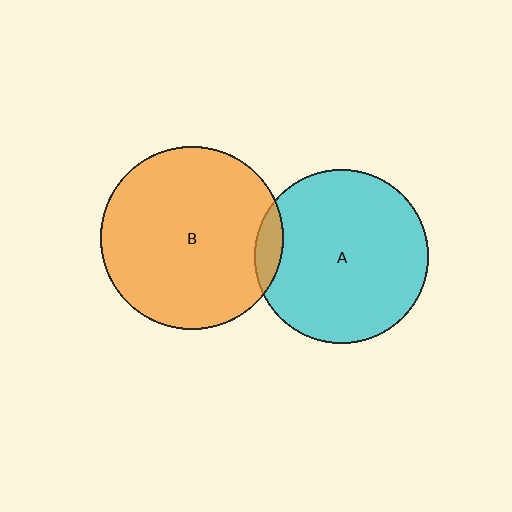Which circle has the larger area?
Circle B (orange).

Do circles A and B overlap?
Yes.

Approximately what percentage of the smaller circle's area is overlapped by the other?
Approximately 10%.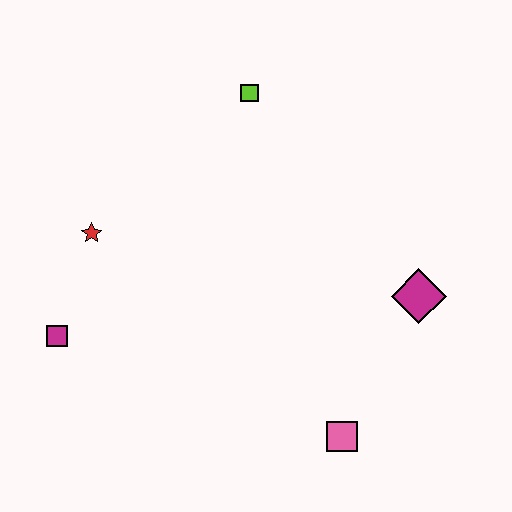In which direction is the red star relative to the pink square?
The red star is to the left of the pink square.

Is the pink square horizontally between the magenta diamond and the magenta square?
Yes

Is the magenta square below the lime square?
Yes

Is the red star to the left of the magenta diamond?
Yes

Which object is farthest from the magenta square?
The magenta diamond is farthest from the magenta square.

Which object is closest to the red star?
The magenta square is closest to the red star.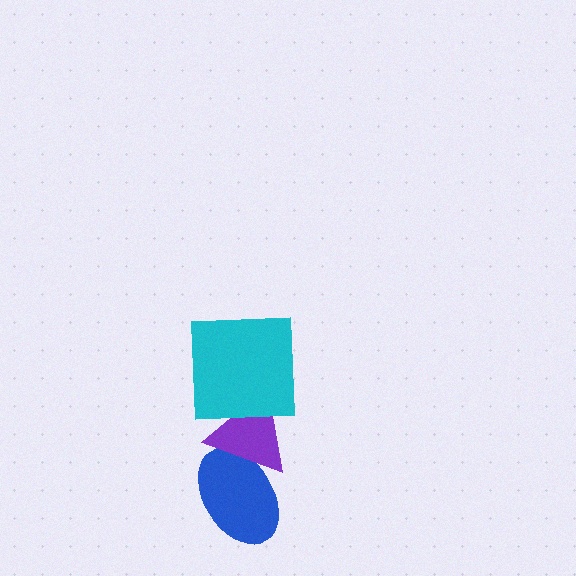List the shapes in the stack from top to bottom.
From top to bottom: the cyan square, the purple triangle, the blue ellipse.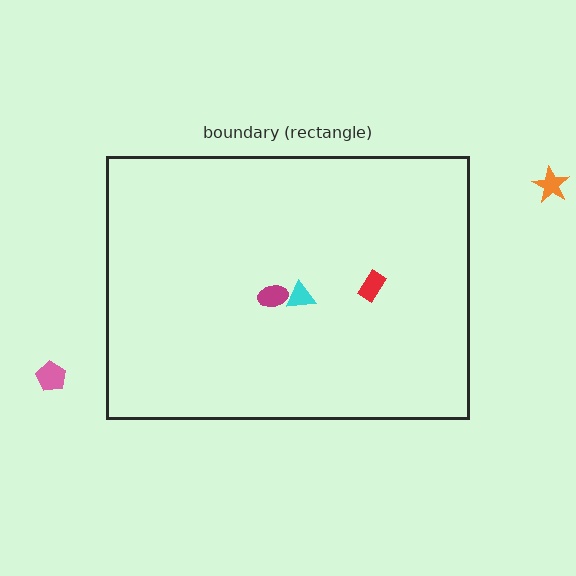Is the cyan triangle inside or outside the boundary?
Inside.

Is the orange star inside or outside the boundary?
Outside.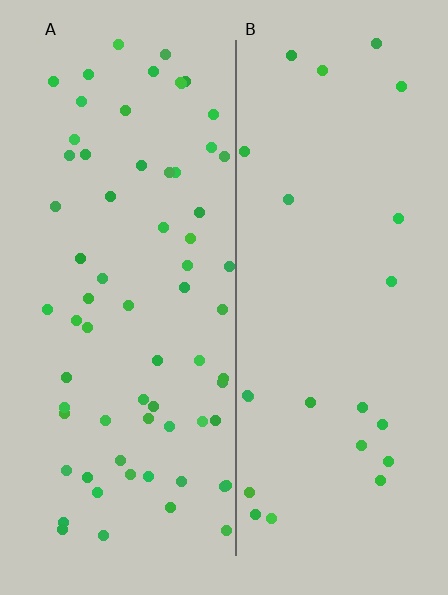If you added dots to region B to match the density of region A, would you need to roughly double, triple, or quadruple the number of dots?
Approximately triple.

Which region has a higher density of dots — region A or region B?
A (the left).